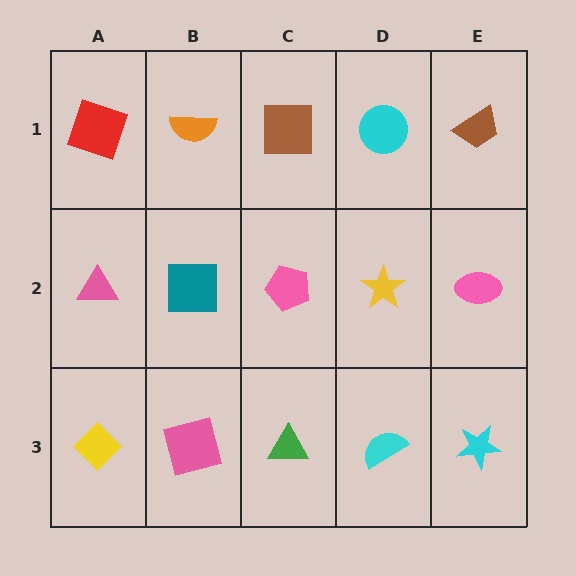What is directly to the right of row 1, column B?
A brown square.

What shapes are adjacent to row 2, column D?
A cyan circle (row 1, column D), a cyan semicircle (row 3, column D), a pink pentagon (row 2, column C), a pink ellipse (row 2, column E).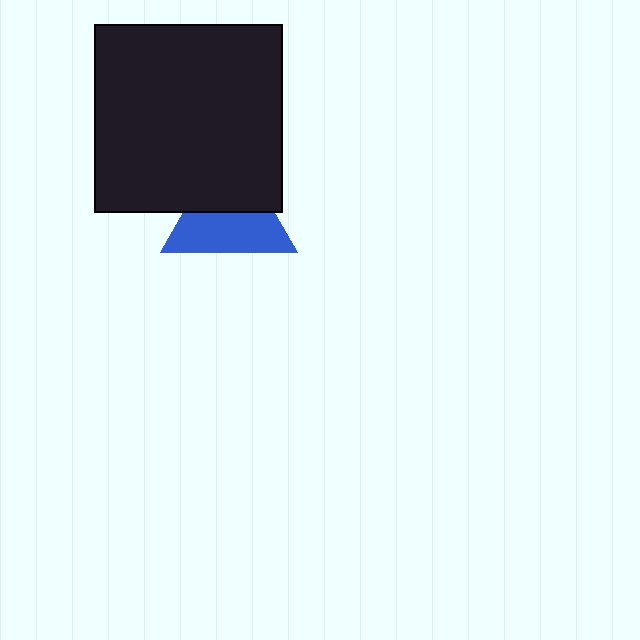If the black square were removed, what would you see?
You would see the complete blue triangle.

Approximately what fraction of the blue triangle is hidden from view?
Roughly 45% of the blue triangle is hidden behind the black square.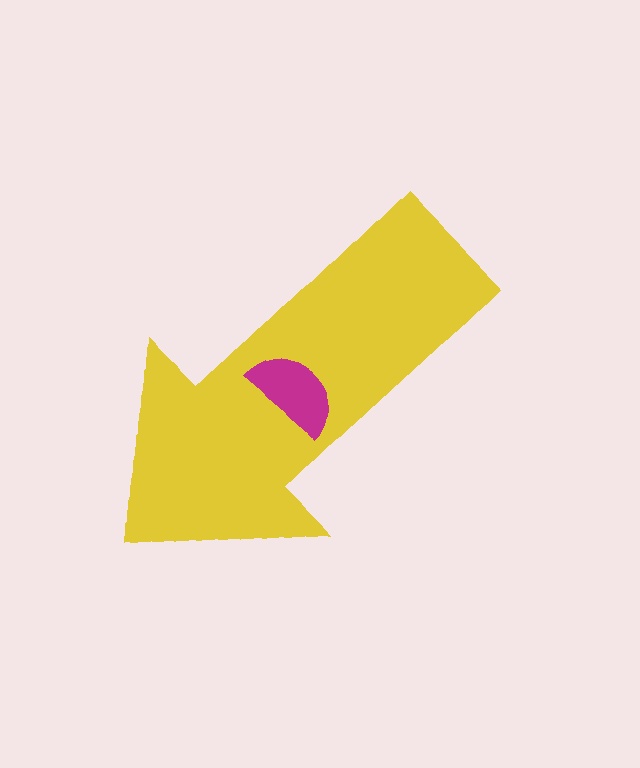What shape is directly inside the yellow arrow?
The magenta semicircle.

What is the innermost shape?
The magenta semicircle.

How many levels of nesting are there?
2.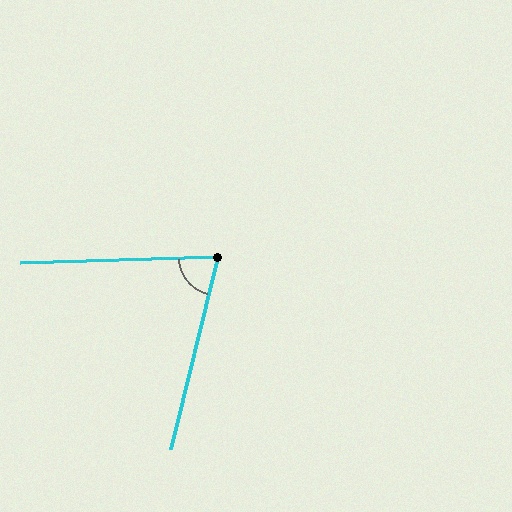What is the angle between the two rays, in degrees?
Approximately 75 degrees.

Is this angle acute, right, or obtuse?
It is acute.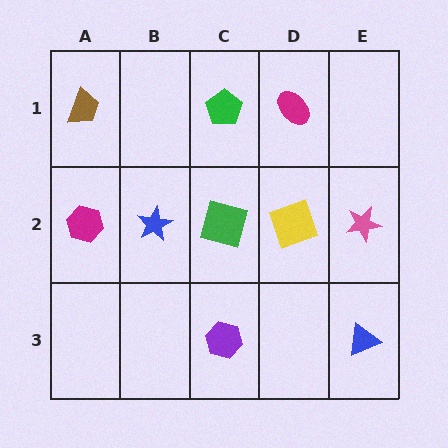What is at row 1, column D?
A magenta ellipse.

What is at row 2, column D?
A yellow square.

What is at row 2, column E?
A pink star.